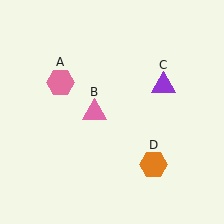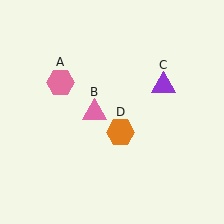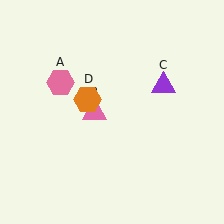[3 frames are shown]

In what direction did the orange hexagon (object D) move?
The orange hexagon (object D) moved up and to the left.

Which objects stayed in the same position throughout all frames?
Pink hexagon (object A) and pink triangle (object B) and purple triangle (object C) remained stationary.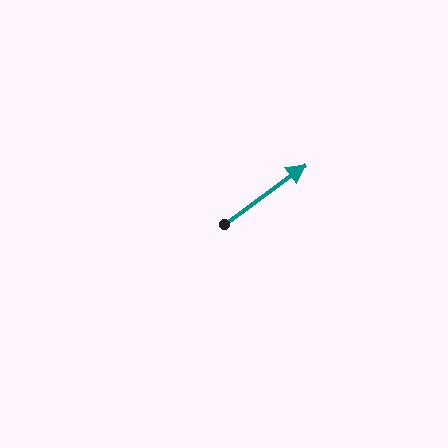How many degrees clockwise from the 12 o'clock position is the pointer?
Approximately 54 degrees.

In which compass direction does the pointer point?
Northeast.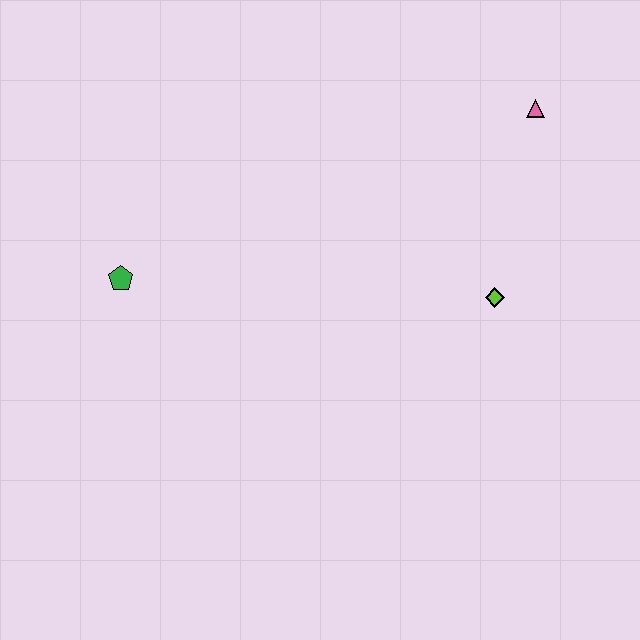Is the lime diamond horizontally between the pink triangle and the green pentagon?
Yes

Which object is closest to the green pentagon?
The lime diamond is closest to the green pentagon.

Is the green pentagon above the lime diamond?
Yes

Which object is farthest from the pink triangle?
The green pentagon is farthest from the pink triangle.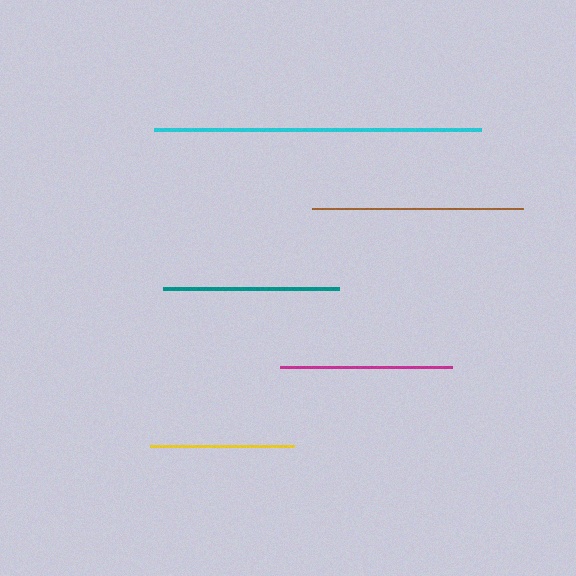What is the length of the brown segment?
The brown segment is approximately 211 pixels long.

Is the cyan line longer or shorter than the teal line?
The cyan line is longer than the teal line.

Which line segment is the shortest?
The yellow line is the shortest at approximately 144 pixels.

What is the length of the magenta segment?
The magenta segment is approximately 172 pixels long.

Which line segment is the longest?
The cyan line is the longest at approximately 327 pixels.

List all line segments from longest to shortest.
From longest to shortest: cyan, brown, teal, magenta, yellow.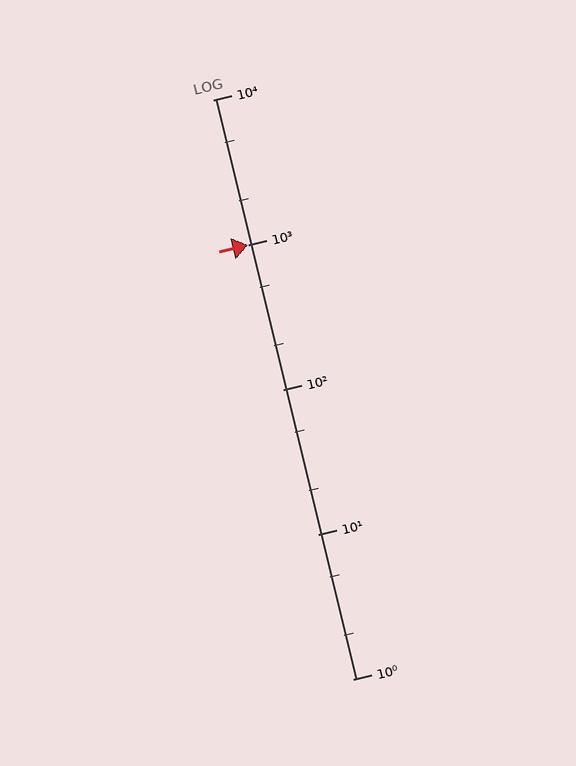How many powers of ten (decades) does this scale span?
The scale spans 4 decades, from 1 to 10000.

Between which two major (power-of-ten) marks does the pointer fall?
The pointer is between 1000 and 10000.